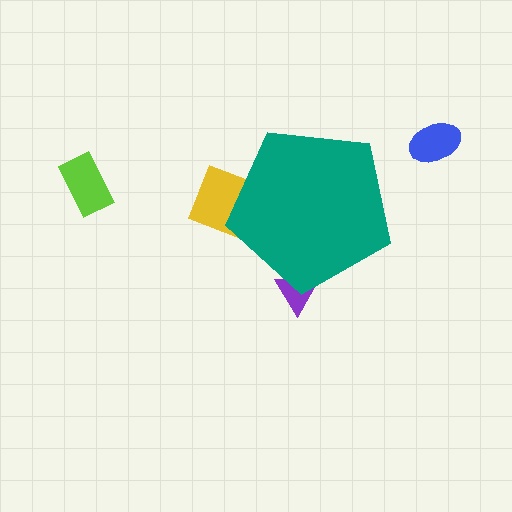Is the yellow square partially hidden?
Yes, the yellow square is partially hidden behind the teal pentagon.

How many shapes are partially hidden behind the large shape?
2 shapes are partially hidden.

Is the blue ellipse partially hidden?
No, the blue ellipse is fully visible.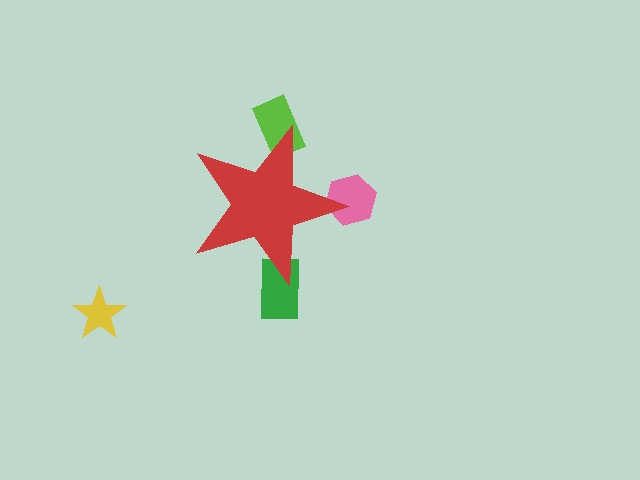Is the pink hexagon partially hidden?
Yes, the pink hexagon is partially hidden behind the red star.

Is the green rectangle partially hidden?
Yes, the green rectangle is partially hidden behind the red star.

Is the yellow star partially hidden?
No, the yellow star is fully visible.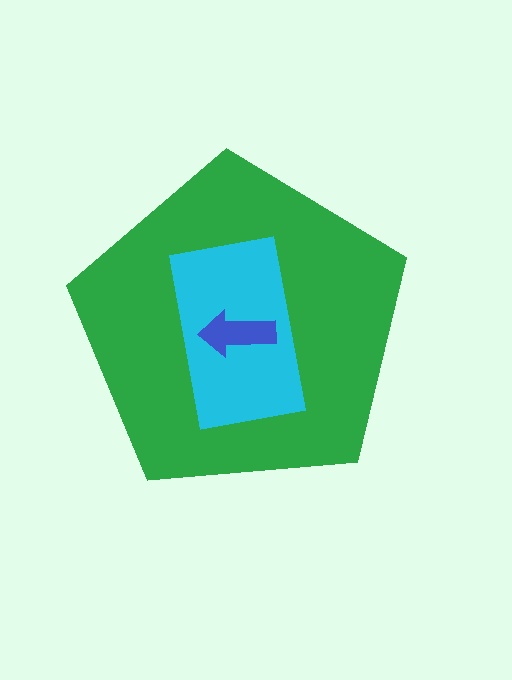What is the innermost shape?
The blue arrow.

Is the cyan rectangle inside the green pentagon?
Yes.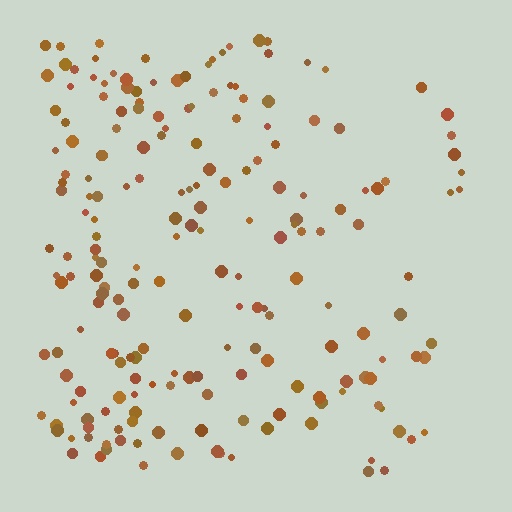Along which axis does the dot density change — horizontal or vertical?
Horizontal.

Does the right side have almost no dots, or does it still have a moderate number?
Still a moderate number, just noticeably fewer than the left.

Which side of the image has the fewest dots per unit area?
The right.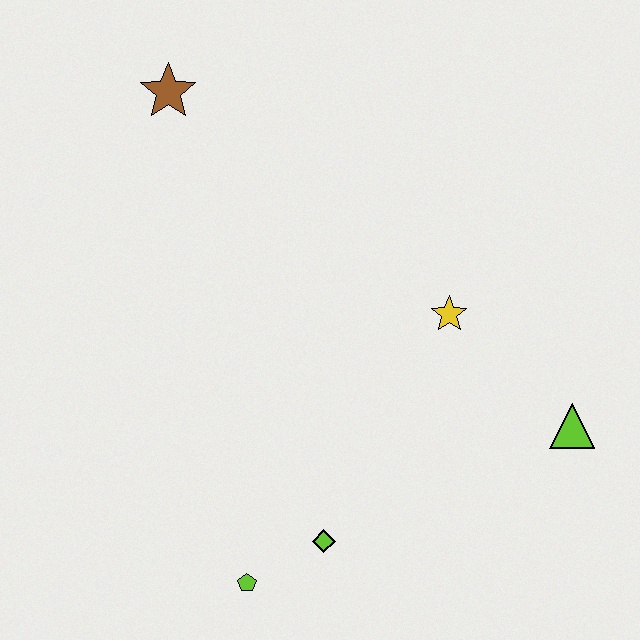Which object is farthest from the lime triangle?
The brown star is farthest from the lime triangle.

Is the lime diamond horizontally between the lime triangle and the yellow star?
No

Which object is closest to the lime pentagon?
The lime diamond is closest to the lime pentagon.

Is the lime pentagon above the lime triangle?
No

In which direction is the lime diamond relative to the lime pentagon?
The lime diamond is to the right of the lime pentagon.